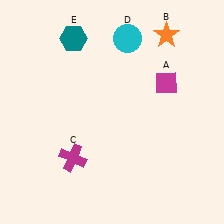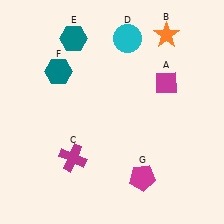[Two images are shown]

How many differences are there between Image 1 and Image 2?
There are 2 differences between the two images.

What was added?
A teal hexagon (F), a magenta pentagon (G) were added in Image 2.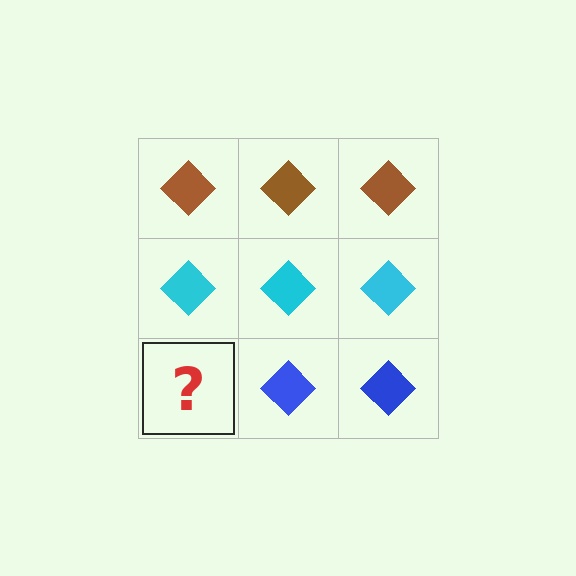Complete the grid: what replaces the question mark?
The question mark should be replaced with a blue diamond.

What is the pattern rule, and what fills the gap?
The rule is that each row has a consistent color. The gap should be filled with a blue diamond.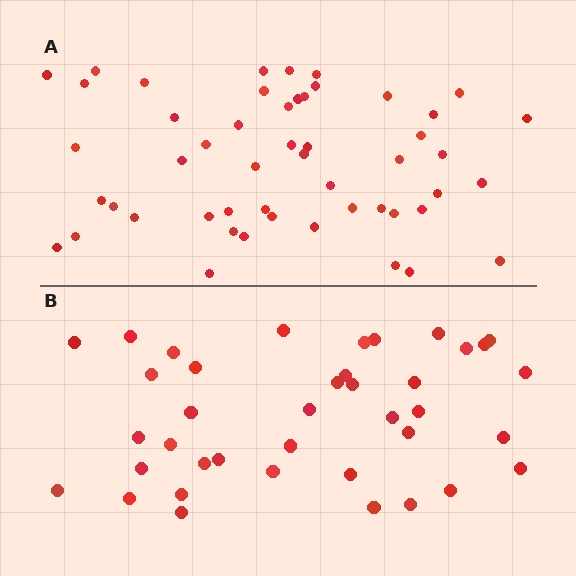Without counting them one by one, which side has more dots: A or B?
Region A (the top region) has more dots.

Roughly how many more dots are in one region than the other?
Region A has roughly 12 or so more dots than region B.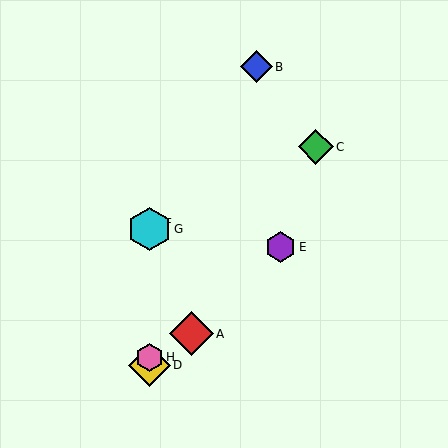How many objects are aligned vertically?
4 objects (D, F, G, H) are aligned vertically.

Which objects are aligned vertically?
Objects D, F, G, H are aligned vertically.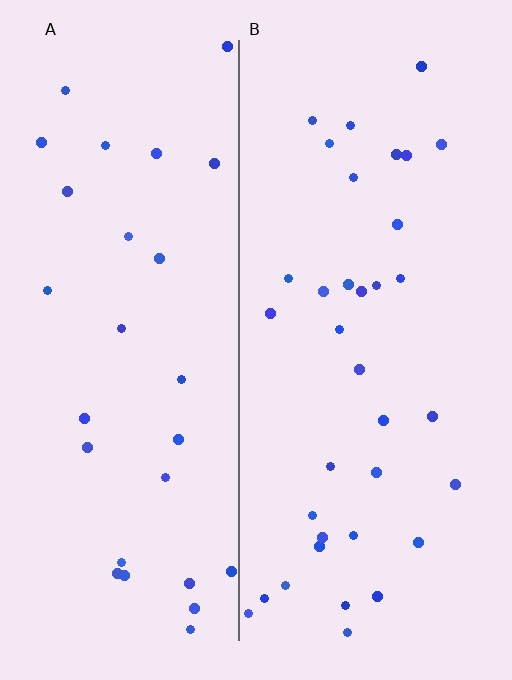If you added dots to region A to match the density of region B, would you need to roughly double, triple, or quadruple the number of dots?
Approximately double.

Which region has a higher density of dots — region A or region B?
B (the right).